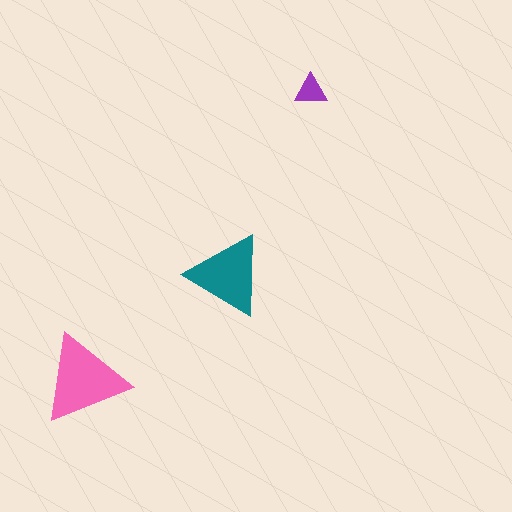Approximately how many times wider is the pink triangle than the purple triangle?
About 2.5 times wider.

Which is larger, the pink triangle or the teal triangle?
The pink one.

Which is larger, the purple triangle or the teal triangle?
The teal one.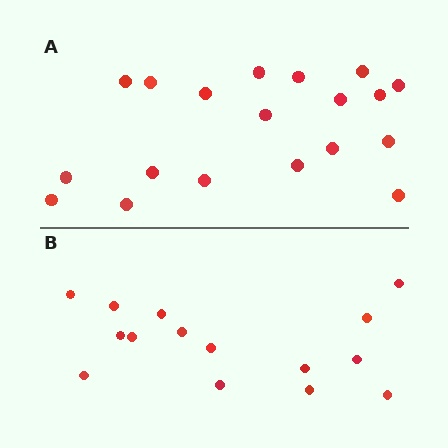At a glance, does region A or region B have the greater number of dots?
Region A (the top region) has more dots.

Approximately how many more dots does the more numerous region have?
Region A has about 4 more dots than region B.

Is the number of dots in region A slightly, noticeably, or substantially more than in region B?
Region A has noticeably more, but not dramatically so. The ratio is roughly 1.3 to 1.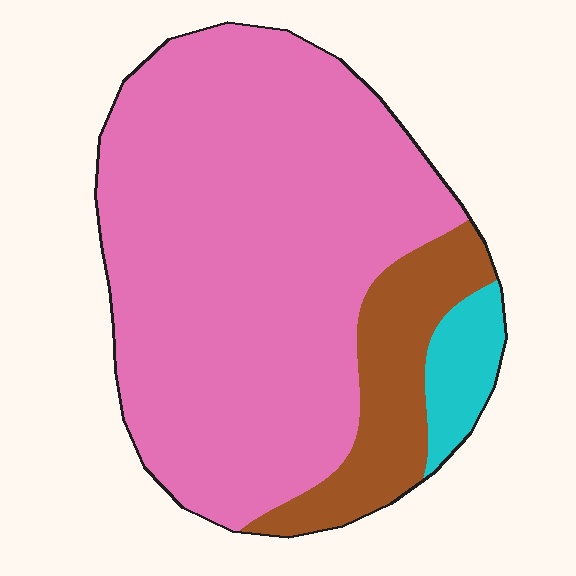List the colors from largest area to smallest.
From largest to smallest: pink, brown, cyan.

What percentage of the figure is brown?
Brown takes up less than a sixth of the figure.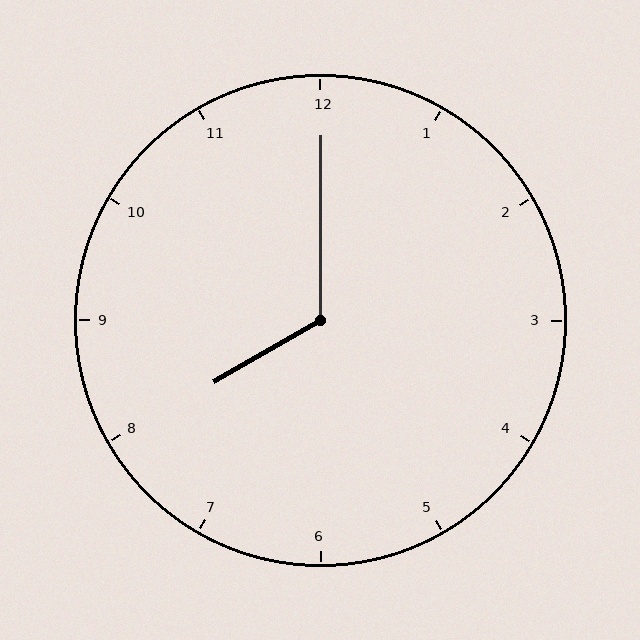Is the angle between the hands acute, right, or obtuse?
It is obtuse.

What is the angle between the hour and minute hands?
Approximately 120 degrees.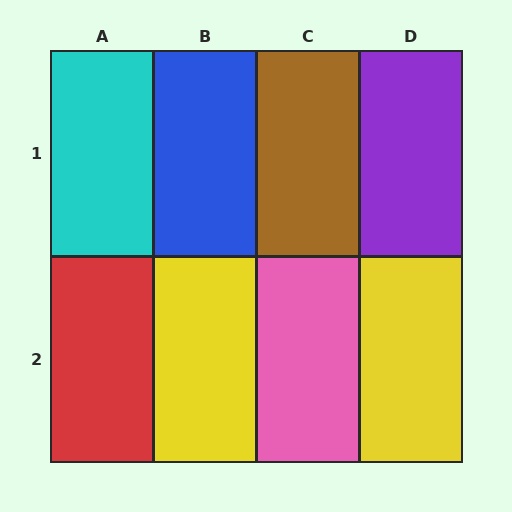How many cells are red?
1 cell is red.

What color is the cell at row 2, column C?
Pink.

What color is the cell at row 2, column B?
Yellow.